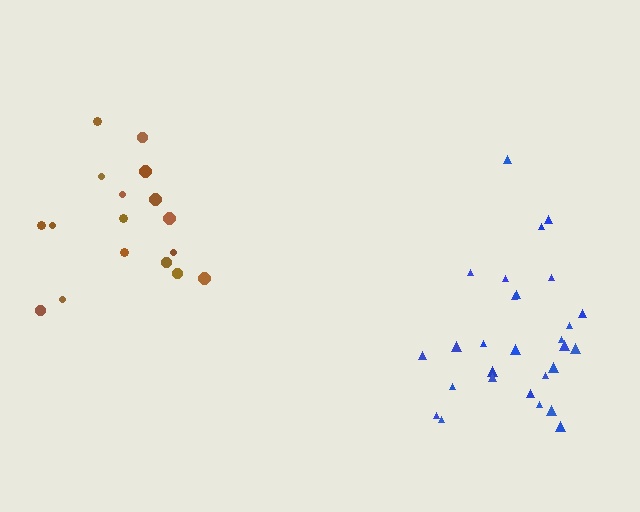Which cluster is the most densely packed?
Blue.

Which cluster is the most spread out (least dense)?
Brown.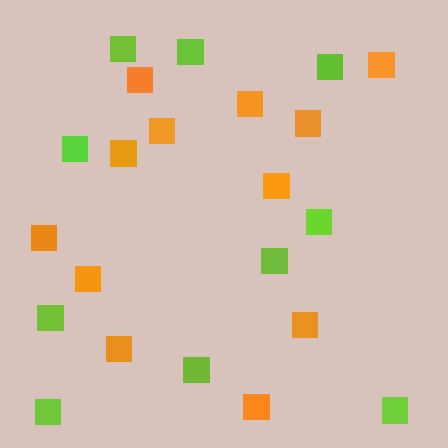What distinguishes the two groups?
There are 2 groups: one group of orange squares (12) and one group of lime squares (10).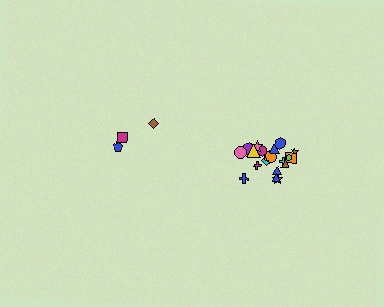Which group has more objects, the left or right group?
The right group.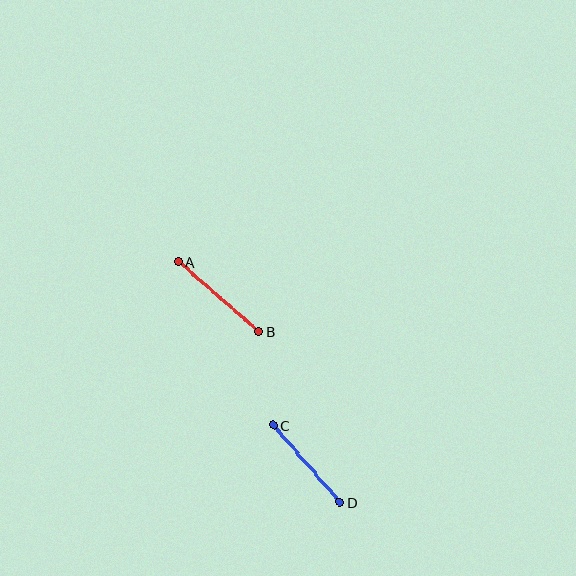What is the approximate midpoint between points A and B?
The midpoint is at approximately (219, 296) pixels.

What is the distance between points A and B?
The distance is approximately 106 pixels.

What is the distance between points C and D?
The distance is approximately 102 pixels.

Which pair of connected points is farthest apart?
Points A and B are farthest apart.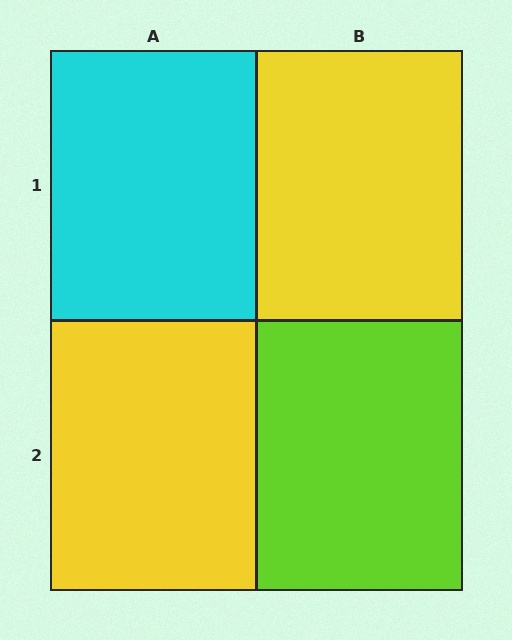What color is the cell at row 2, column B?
Lime.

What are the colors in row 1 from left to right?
Cyan, yellow.